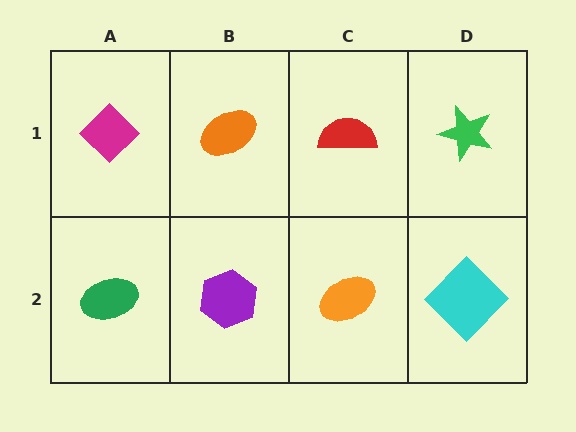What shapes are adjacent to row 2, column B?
An orange ellipse (row 1, column B), a green ellipse (row 2, column A), an orange ellipse (row 2, column C).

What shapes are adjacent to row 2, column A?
A magenta diamond (row 1, column A), a purple hexagon (row 2, column B).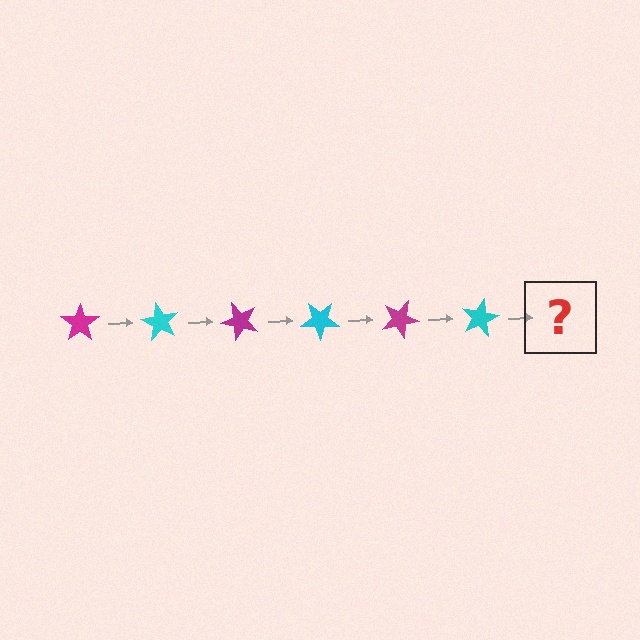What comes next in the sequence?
The next element should be a magenta star, rotated 360 degrees from the start.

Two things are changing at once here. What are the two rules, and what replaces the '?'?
The two rules are that it rotates 60 degrees each step and the color cycles through magenta and cyan. The '?' should be a magenta star, rotated 360 degrees from the start.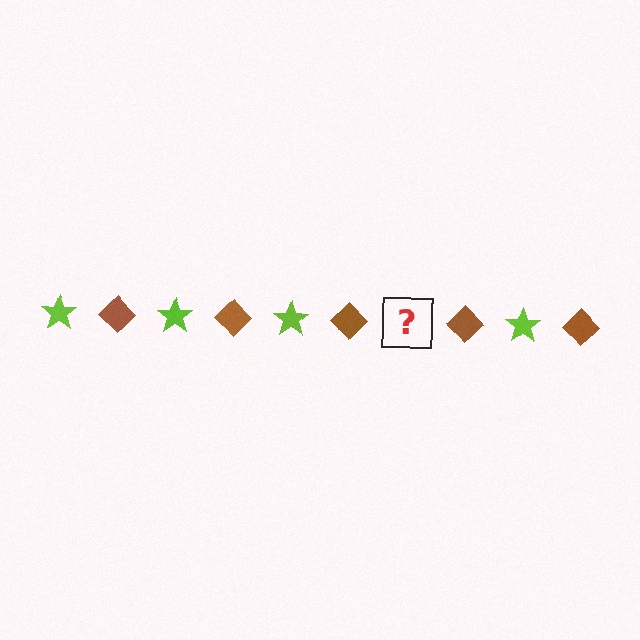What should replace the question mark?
The question mark should be replaced with a lime star.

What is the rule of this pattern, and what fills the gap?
The rule is that the pattern alternates between lime star and brown diamond. The gap should be filled with a lime star.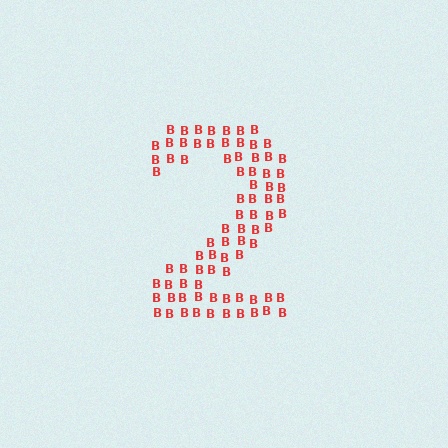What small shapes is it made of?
It is made of small letter B's.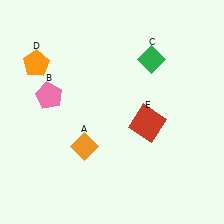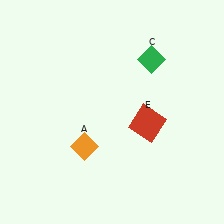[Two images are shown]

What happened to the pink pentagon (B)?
The pink pentagon (B) was removed in Image 2. It was in the top-left area of Image 1.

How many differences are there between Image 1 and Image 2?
There are 2 differences between the two images.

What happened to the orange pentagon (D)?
The orange pentagon (D) was removed in Image 2. It was in the top-left area of Image 1.